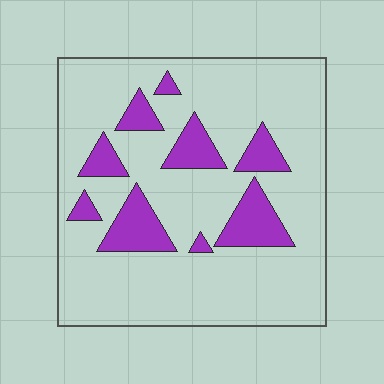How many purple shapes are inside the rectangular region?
9.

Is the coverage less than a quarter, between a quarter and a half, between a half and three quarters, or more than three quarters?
Less than a quarter.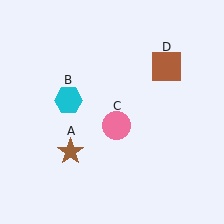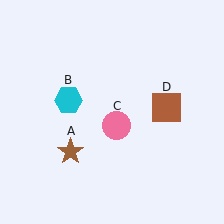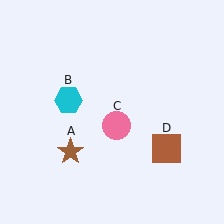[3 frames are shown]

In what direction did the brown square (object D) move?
The brown square (object D) moved down.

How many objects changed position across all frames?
1 object changed position: brown square (object D).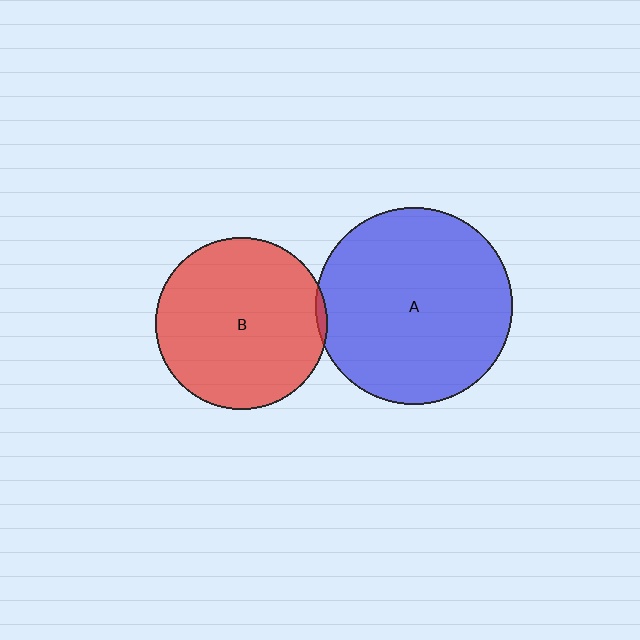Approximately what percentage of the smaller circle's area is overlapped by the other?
Approximately 5%.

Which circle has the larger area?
Circle A (blue).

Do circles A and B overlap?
Yes.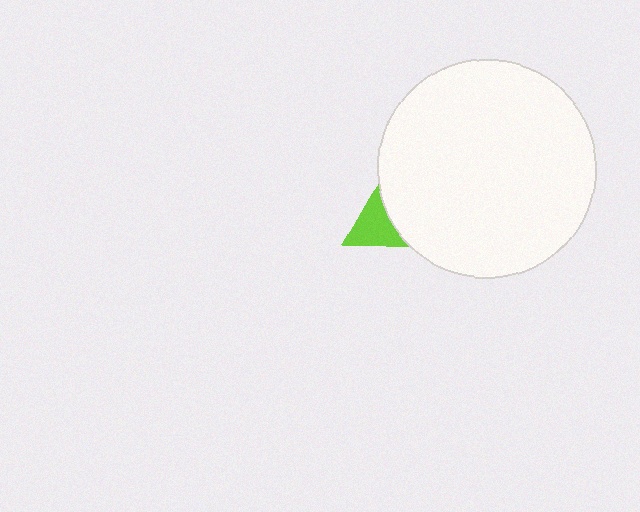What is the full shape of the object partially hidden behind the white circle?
The partially hidden object is a lime triangle.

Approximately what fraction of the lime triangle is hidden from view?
Roughly 67% of the lime triangle is hidden behind the white circle.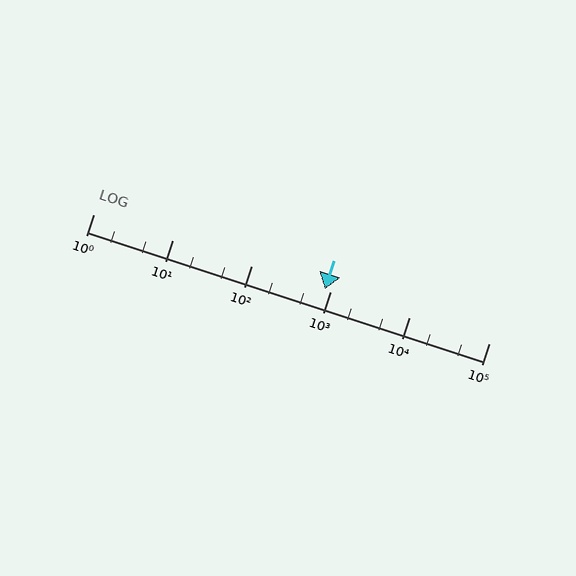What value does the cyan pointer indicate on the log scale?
The pointer indicates approximately 850.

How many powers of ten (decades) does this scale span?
The scale spans 5 decades, from 1 to 100000.